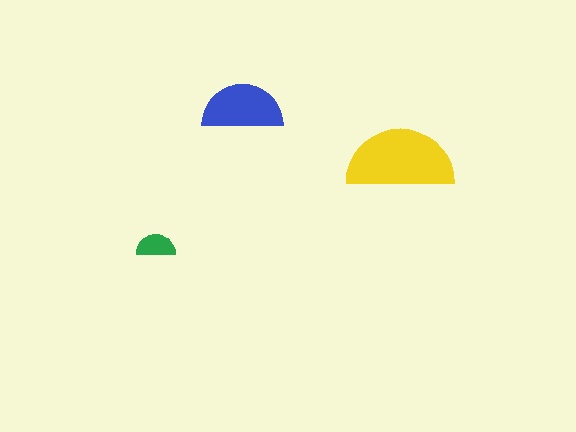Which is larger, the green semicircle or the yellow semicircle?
The yellow one.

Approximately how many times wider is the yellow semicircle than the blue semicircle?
About 1.5 times wider.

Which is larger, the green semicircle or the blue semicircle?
The blue one.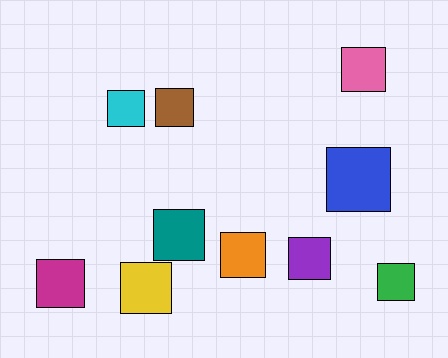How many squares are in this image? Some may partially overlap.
There are 10 squares.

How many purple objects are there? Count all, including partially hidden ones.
There is 1 purple object.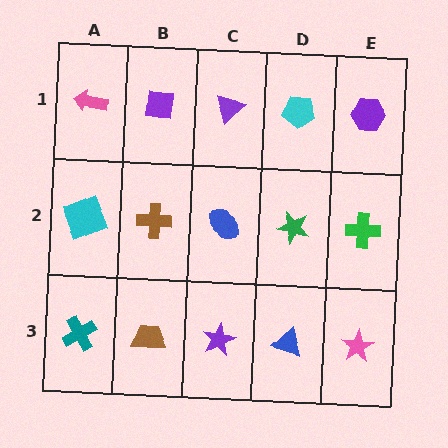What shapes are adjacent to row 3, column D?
A green star (row 2, column D), a purple star (row 3, column C), a pink star (row 3, column E).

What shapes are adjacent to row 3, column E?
A green cross (row 2, column E), a blue triangle (row 3, column D).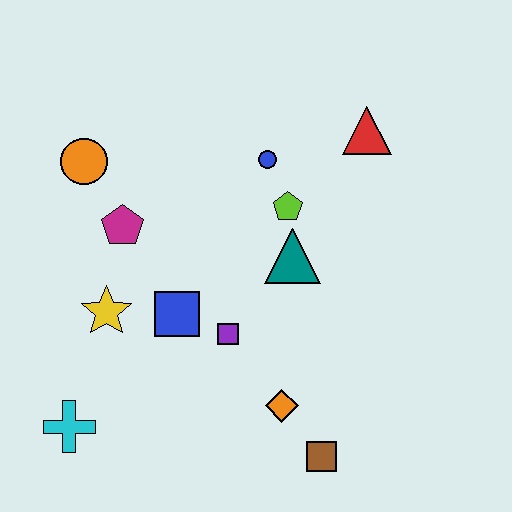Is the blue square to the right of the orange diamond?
No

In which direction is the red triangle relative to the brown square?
The red triangle is above the brown square.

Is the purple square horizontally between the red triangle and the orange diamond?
No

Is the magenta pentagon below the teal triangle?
No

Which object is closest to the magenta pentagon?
The orange circle is closest to the magenta pentagon.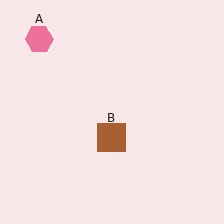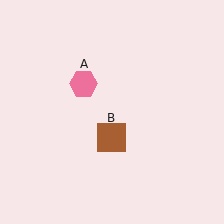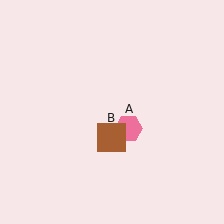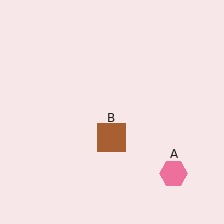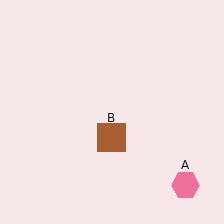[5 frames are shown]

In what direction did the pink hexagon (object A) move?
The pink hexagon (object A) moved down and to the right.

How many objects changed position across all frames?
1 object changed position: pink hexagon (object A).